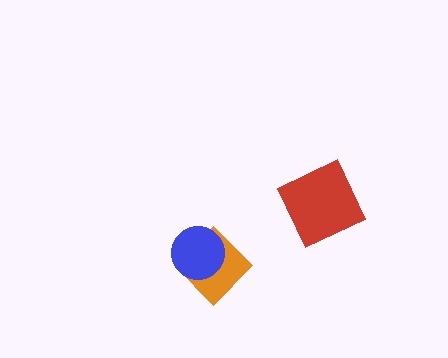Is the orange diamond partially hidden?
Yes, it is partially covered by another shape.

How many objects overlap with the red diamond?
0 objects overlap with the red diamond.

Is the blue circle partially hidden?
No, no other shape covers it.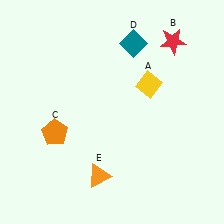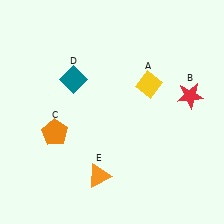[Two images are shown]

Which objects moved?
The objects that moved are: the red star (B), the teal diamond (D).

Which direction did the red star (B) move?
The red star (B) moved down.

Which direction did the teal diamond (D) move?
The teal diamond (D) moved left.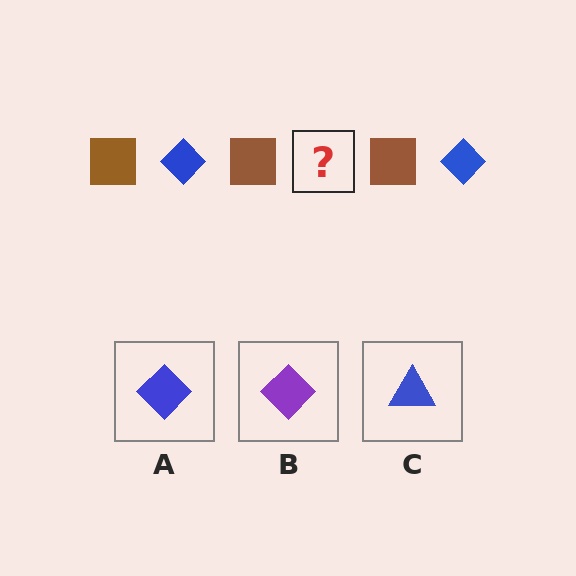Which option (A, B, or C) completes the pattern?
A.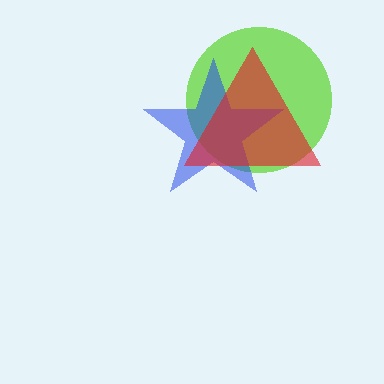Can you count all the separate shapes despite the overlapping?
Yes, there are 3 separate shapes.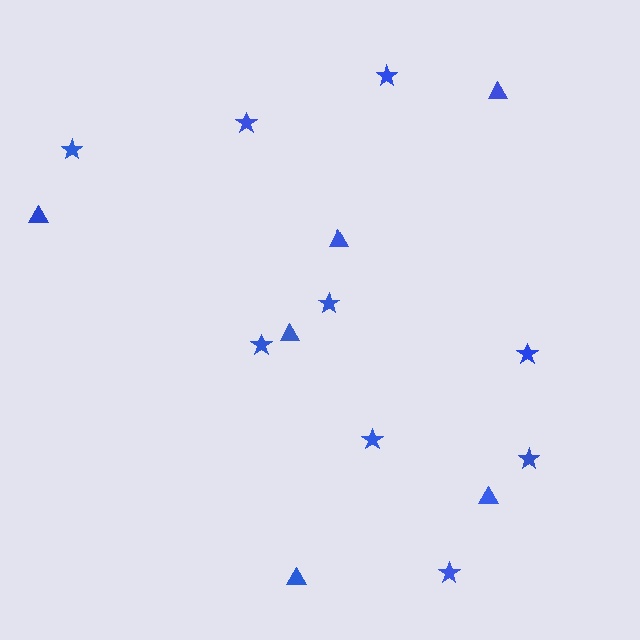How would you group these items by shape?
There are 2 groups: one group of stars (9) and one group of triangles (6).